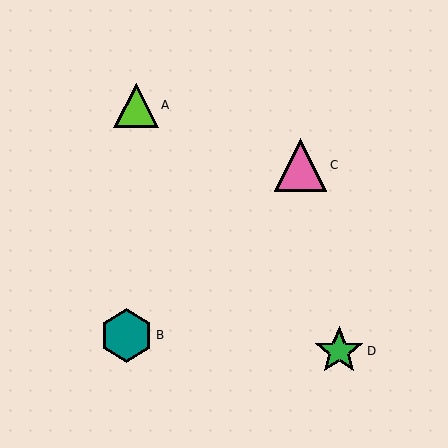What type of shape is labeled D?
Shape D is a green star.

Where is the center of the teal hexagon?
The center of the teal hexagon is at (127, 336).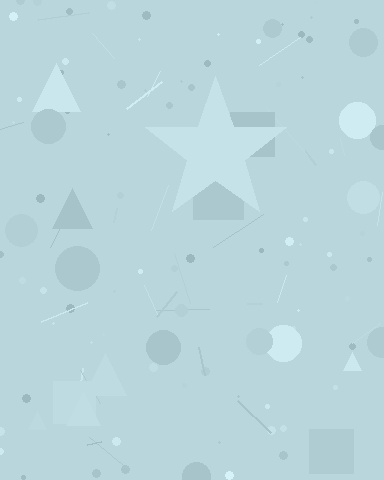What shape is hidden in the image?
A star is hidden in the image.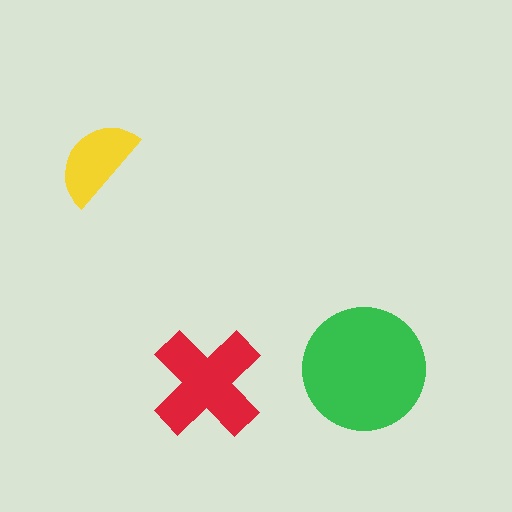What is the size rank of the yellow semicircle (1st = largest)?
3rd.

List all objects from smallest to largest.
The yellow semicircle, the red cross, the green circle.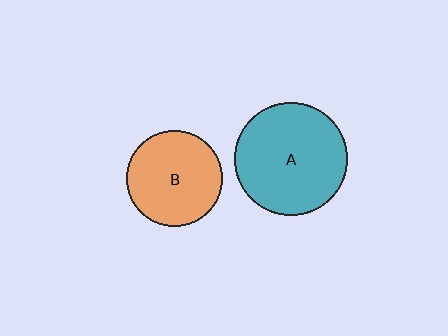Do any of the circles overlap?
No, none of the circles overlap.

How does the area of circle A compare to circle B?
Approximately 1.4 times.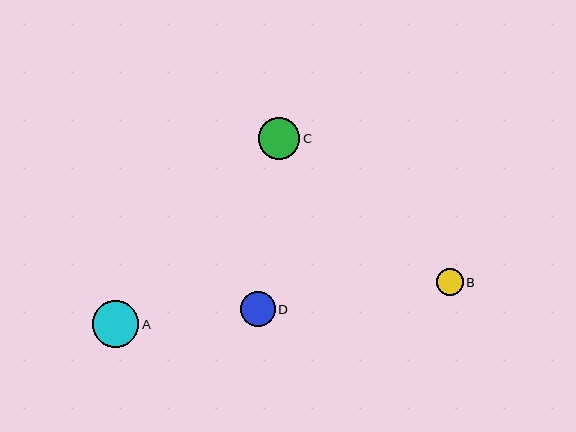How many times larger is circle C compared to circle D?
Circle C is approximately 1.2 times the size of circle D.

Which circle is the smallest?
Circle B is the smallest with a size of approximately 26 pixels.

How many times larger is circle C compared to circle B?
Circle C is approximately 1.6 times the size of circle B.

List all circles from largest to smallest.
From largest to smallest: A, C, D, B.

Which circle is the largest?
Circle A is the largest with a size of approximately 47 pixels.